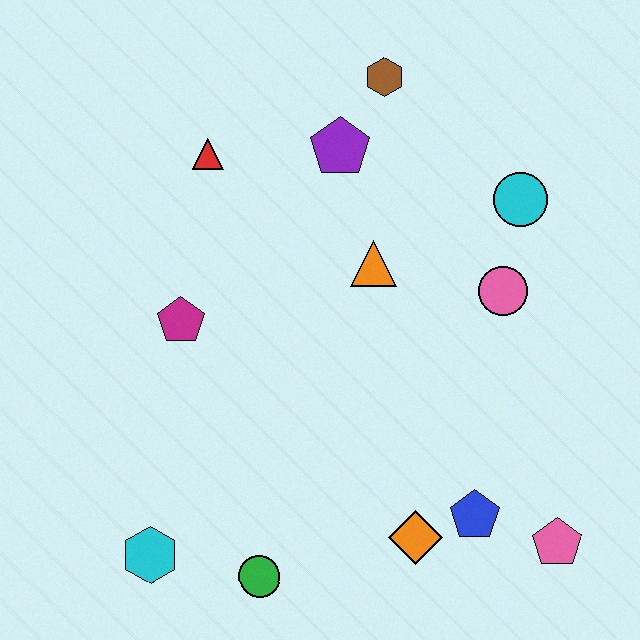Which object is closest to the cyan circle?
The pink circle is closest to the cyan circle.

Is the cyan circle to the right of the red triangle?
Yes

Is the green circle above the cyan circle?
No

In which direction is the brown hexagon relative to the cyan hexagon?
The brown hexagon is above the cyan hexagon.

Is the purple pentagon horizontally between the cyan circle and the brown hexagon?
No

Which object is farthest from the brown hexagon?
The cyan hexagon is farthest from the brown hexagon.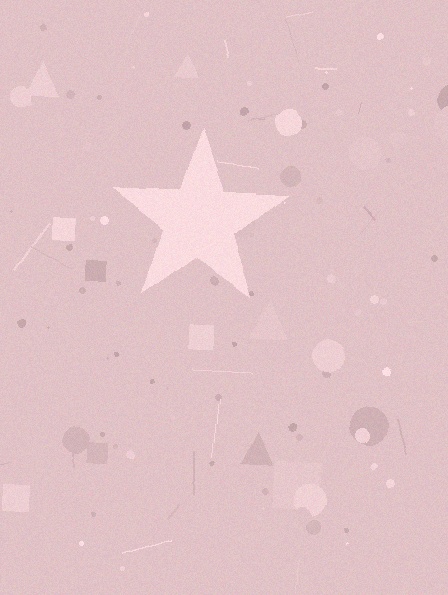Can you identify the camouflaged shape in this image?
The camouflaged shape is a star.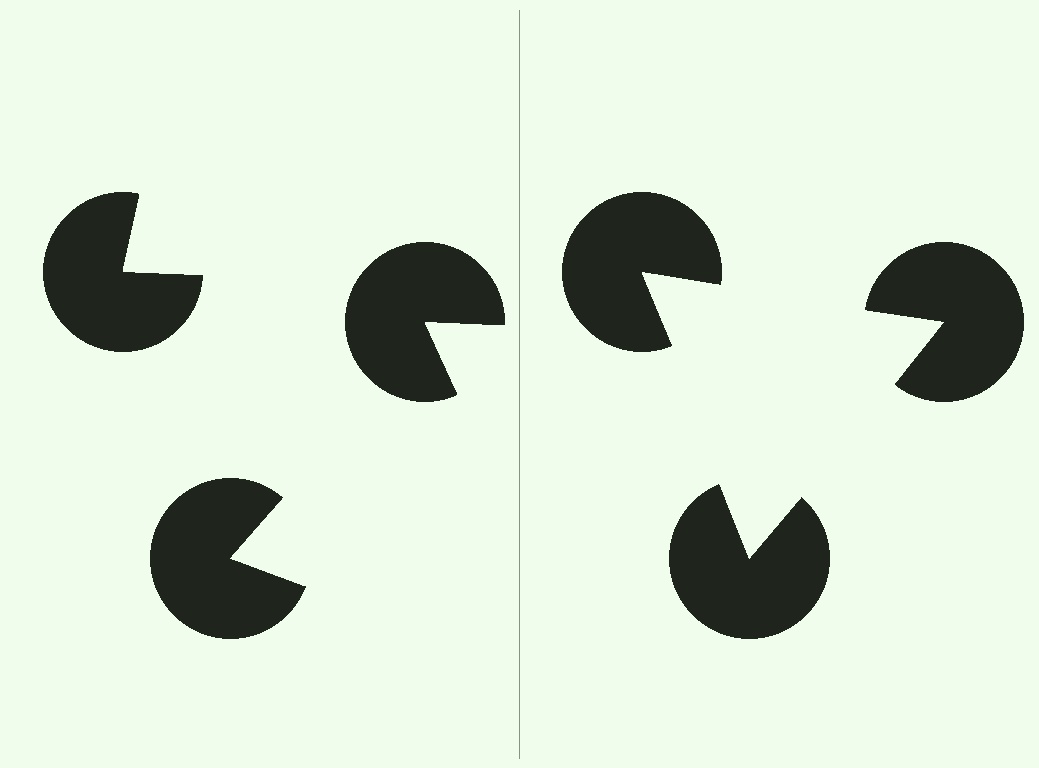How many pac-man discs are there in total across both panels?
6 — 3 on each side.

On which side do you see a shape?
An illusory triangle appears on the right side. On the left side the wedge cuts are rotated, so no coherent shape forms.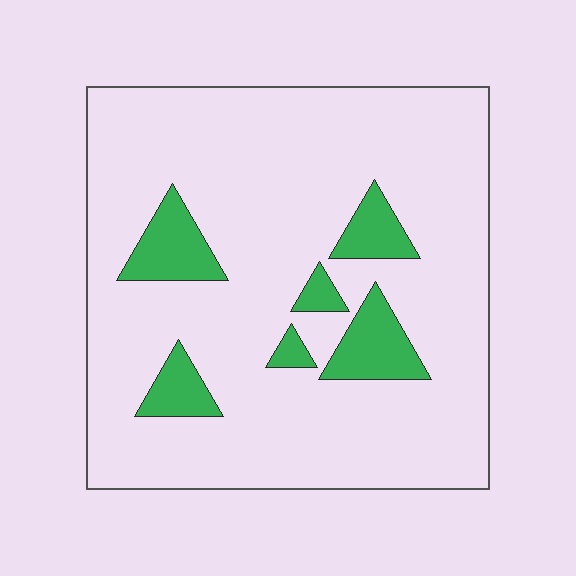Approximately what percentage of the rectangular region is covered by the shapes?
Approximately 15%.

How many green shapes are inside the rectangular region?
6.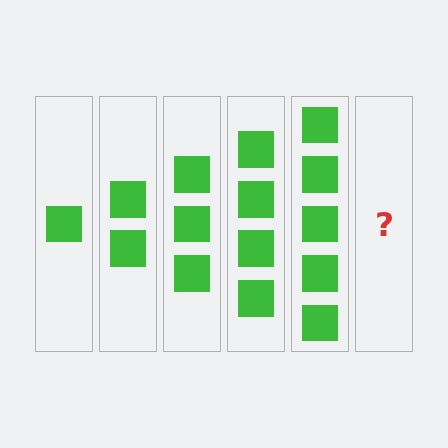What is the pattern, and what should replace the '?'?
The pattern is that each step adds one more square. The '?' should be 6 squares.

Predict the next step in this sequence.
The next step is 6 squares.